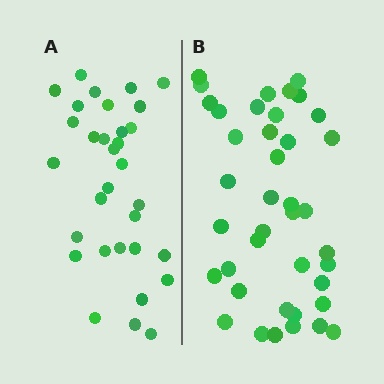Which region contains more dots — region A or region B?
Region B (the right region) has more dots.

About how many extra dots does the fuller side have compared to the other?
Region B has roughly 8 or so more dots than region A.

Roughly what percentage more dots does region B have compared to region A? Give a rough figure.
About 25% more.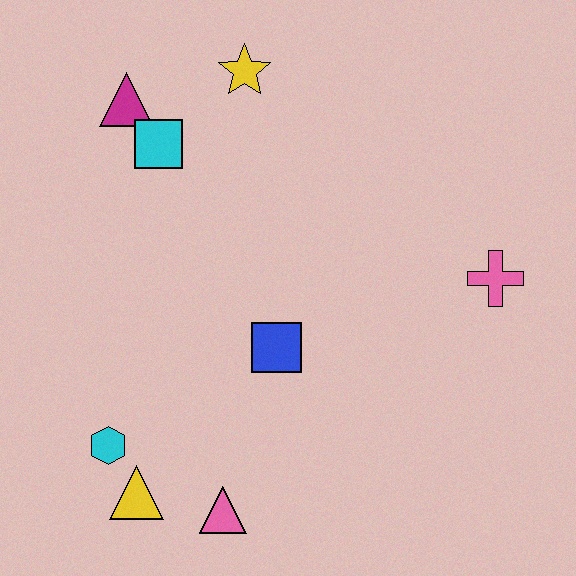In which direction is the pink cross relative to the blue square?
The pink cross is to the right of the blue square.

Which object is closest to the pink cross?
The blue square is closest to the pink cross.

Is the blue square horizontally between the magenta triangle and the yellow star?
No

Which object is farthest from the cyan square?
The pink triangle is farthest from the cyan square.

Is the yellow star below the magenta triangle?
No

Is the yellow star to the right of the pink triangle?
Yes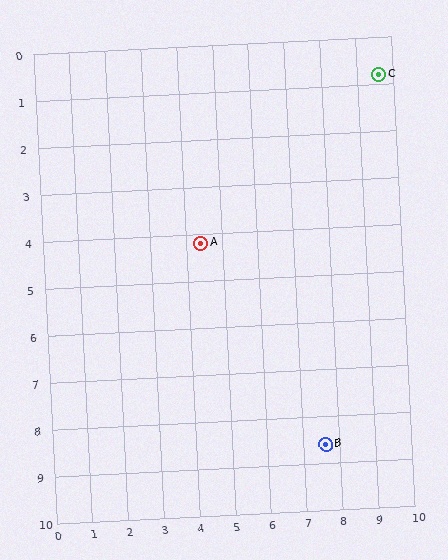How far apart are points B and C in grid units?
Points B and C are about 8.1 grid units apart.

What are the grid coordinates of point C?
Point C is at approximately (9.6, 0.8).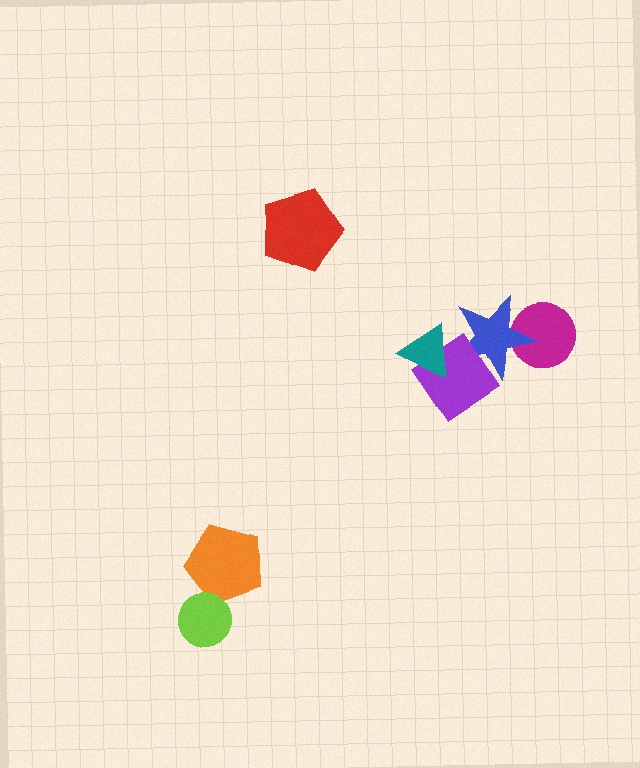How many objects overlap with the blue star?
3 objects overlap with the blue star.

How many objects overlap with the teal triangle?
2 objects overlap with the teal triangle.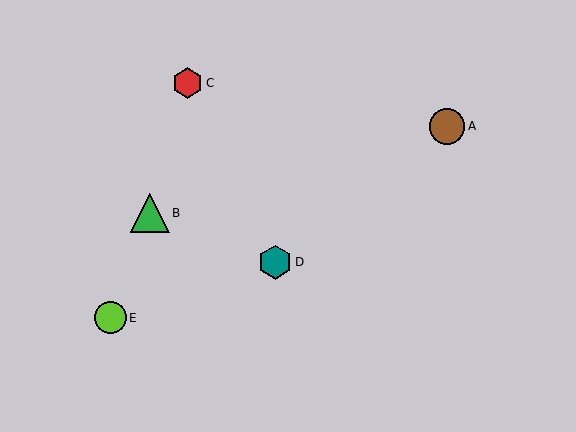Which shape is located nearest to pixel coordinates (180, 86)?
The red hexagon (labeled C) at (188, 83) is nearest to that location.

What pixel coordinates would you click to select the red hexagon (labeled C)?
Click at (188, 83) to select the red hexagon C.